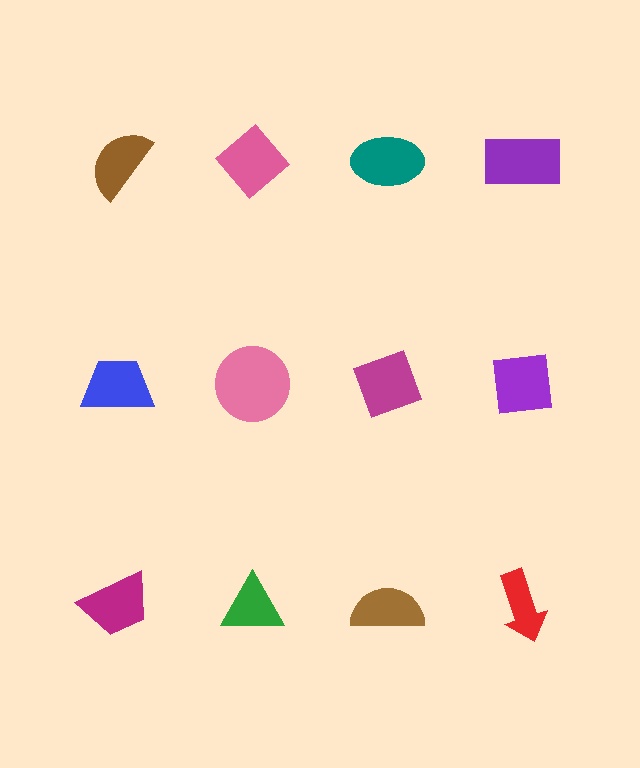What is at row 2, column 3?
A magenta diamond.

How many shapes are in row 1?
4 shapes.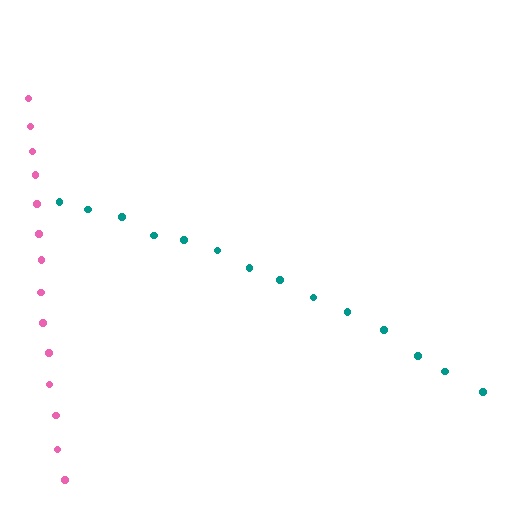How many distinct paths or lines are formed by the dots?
There are 2 distinct paths.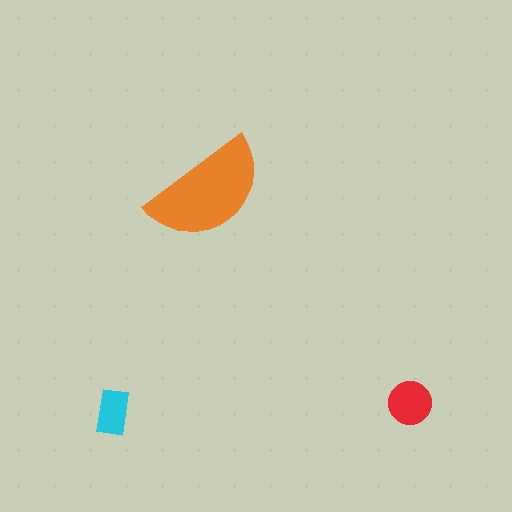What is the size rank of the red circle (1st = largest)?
2nd.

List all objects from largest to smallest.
The orange semicircle, the red circle, the cyan rectangle.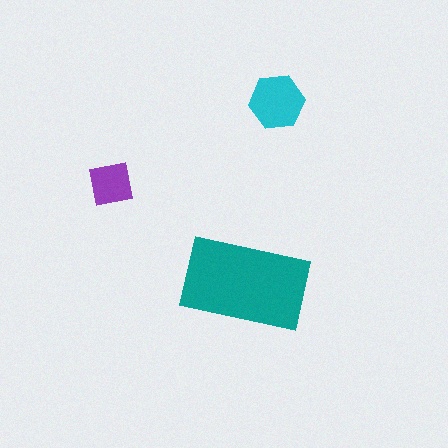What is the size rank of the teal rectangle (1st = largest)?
1st.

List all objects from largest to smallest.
The teal rectangle, the cyan hexagon, the purple square.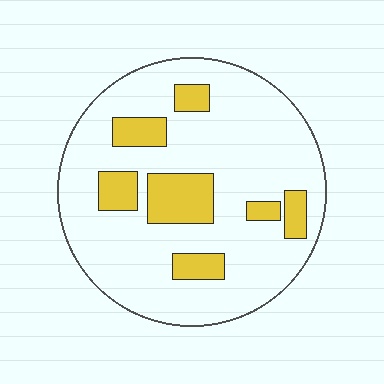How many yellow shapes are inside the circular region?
7.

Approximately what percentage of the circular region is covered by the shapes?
Approximately 20%.